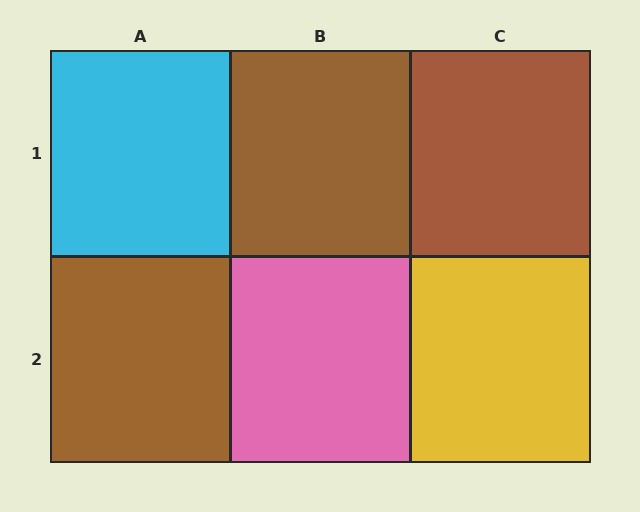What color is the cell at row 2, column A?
Brown.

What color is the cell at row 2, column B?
Pink.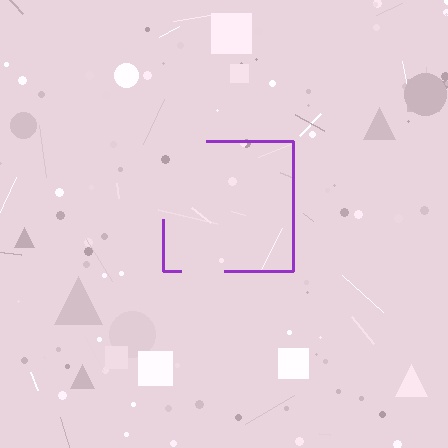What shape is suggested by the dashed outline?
The dashed outline suggests a square.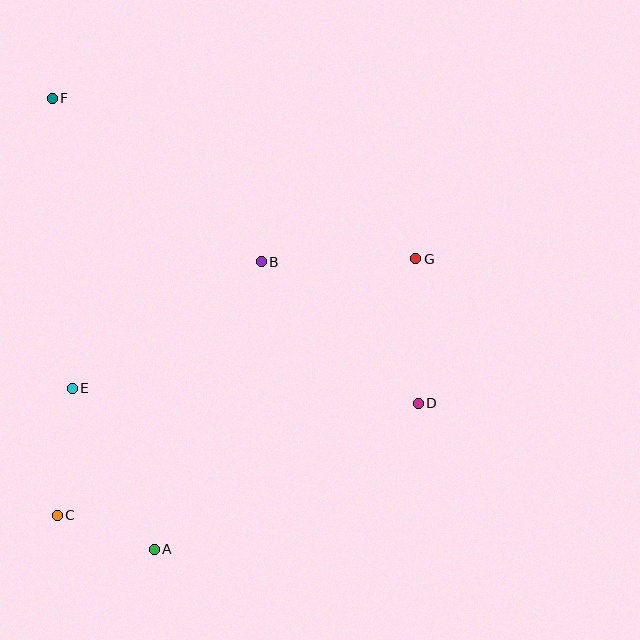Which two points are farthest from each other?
Points D and F are farthest from each other.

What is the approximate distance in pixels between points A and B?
The distance between A and B is approximately 307 pixels.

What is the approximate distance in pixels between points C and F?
The distance between C and F is approximately 417 pixels.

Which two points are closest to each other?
Points A and C are closest to each other.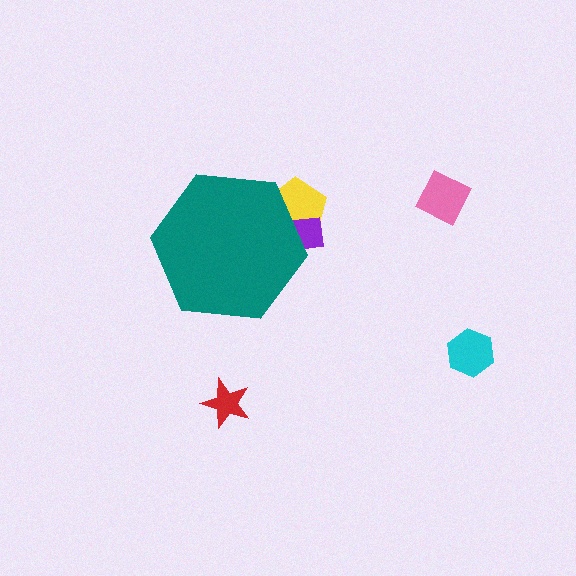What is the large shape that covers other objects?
A teal hexagon.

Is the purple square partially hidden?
Yes, the purple square is partially hidden behind the teal hexagon.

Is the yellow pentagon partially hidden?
Yes, the yellow pentagon is partially hidden behind the teal hexagon.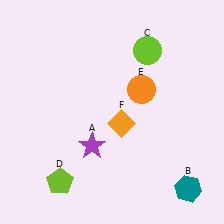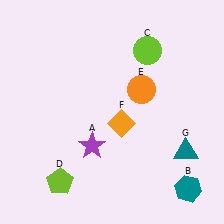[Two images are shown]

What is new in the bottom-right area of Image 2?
A teal triangle (G) was added in the bottom-right area of Image 2.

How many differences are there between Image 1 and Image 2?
There is 1 difference between the two images.